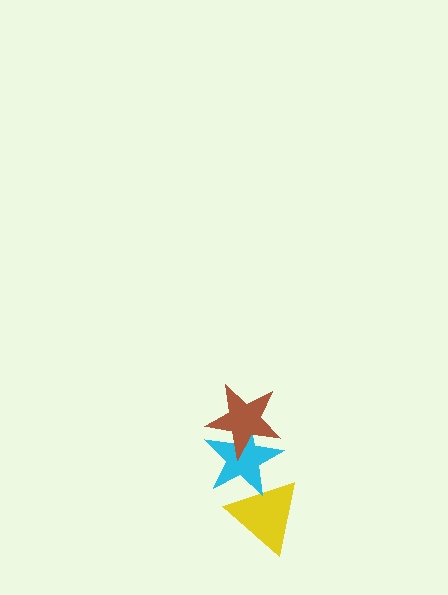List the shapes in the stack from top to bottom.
From top to bottom: the brown star, the cyan star, the yellow triangle.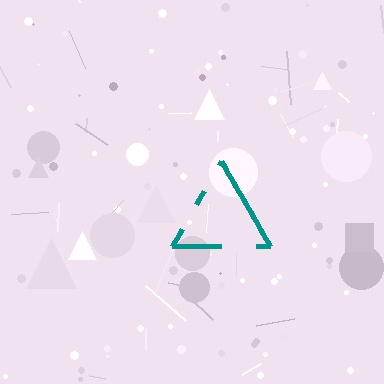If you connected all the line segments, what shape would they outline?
They would outline a triangle.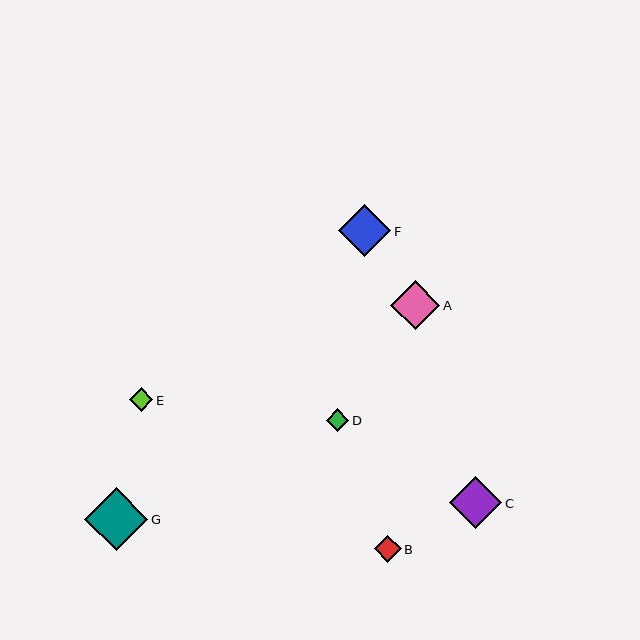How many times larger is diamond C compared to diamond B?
Diamond C is approximately 1.9 times the size of diamond B.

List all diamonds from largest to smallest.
From largest to smallest: G, C, F, A, B, E, D.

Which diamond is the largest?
Diamond G is the largest with a size of approximately 63 pixels.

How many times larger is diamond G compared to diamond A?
Diamond G is approximately 1.3 times the size of diamond A.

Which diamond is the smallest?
Diamond D is the smallest with a size of approximately 23 pixels.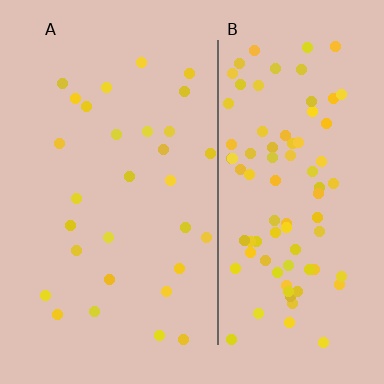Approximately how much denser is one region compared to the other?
Approximately 3.0× — region B over region A.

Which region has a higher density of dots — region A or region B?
B (the right).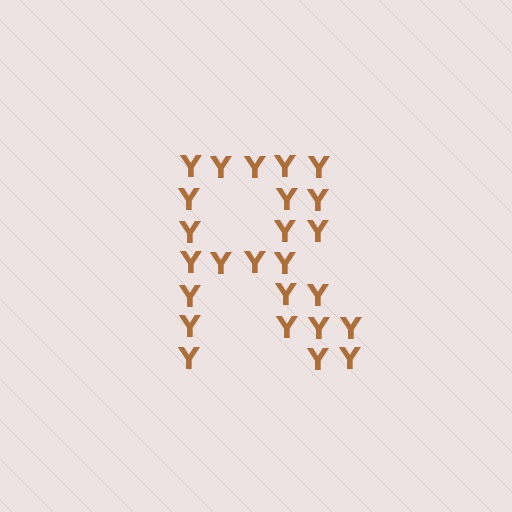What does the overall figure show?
The overall figure shows the letter R.